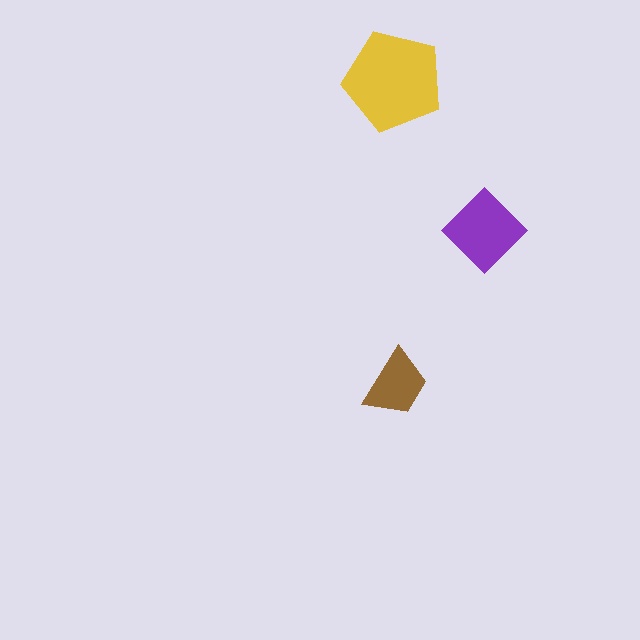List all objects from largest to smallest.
The yellow pentagon, the purple diamond, the brown trapezoid.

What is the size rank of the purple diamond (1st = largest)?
2nd.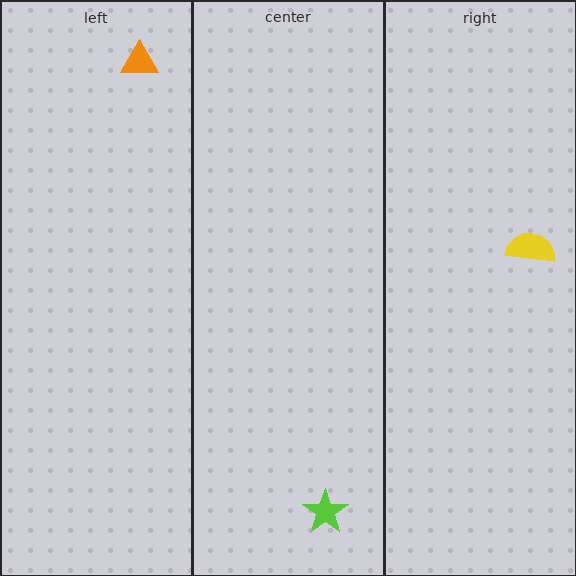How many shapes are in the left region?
1.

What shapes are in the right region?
The yellow semicircle.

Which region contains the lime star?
The center region.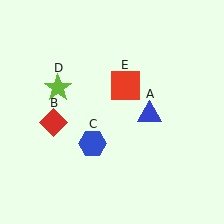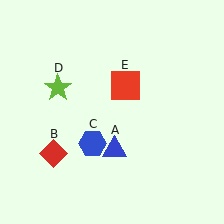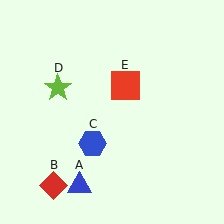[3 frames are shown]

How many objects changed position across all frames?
2 objects changed position: blue triangle (object A), red diamond (object B).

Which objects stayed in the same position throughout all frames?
Blue hexagon (object C) and lime star (object D) and red square (object E) remained stationary.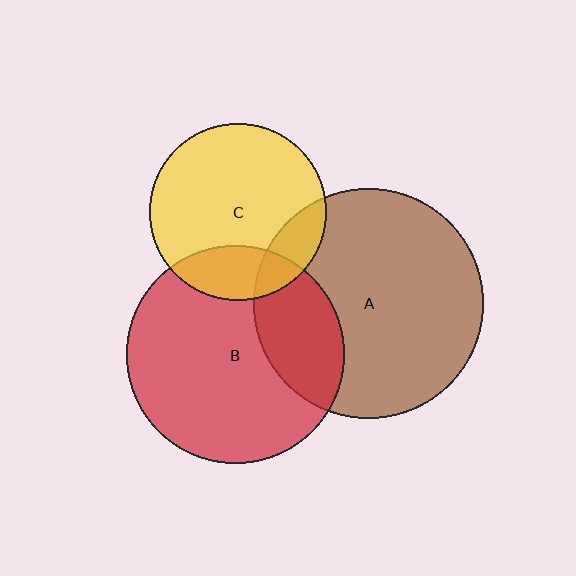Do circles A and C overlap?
Yes.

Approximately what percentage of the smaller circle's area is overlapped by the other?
Approximately 15%.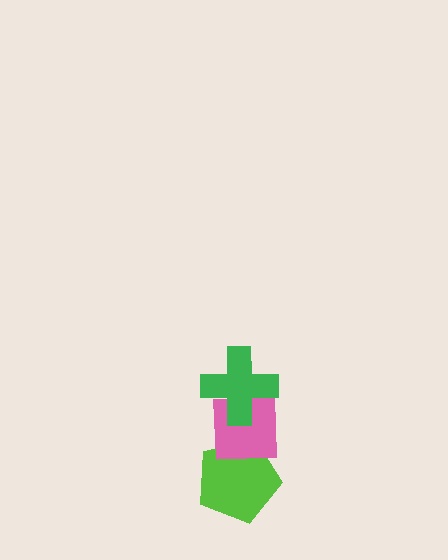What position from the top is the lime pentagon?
The lime pentagon is 3rd from the top.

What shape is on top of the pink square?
The green cross is on top of the pink square.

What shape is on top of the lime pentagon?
The pink square is on top of the lime pentagon.